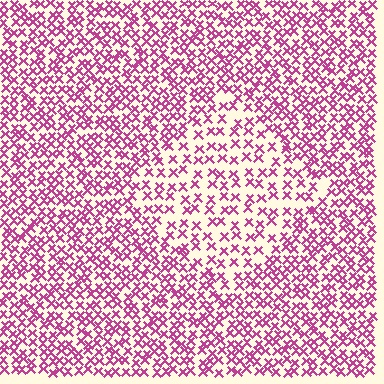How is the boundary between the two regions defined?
The boundary is defined by a change in element density (approximately 1.8x ratio). All elements are the same color, size, and shape.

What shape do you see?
I see a diamond.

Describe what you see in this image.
The image contains small magenta elements arranged at two different densities. A diamond-shaped region is visible where the elements are less densely packed than the surrounding area.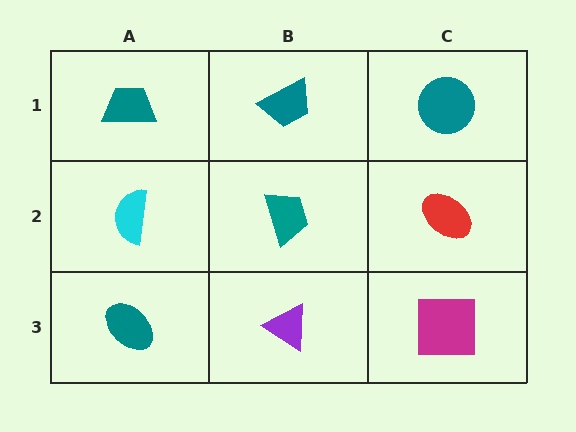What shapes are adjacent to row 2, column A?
A teal trapezoid (row 1, column A), a teal ellipse (row 3, column A), a teal trapezoid (row 2, column B).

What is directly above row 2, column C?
A teal circle.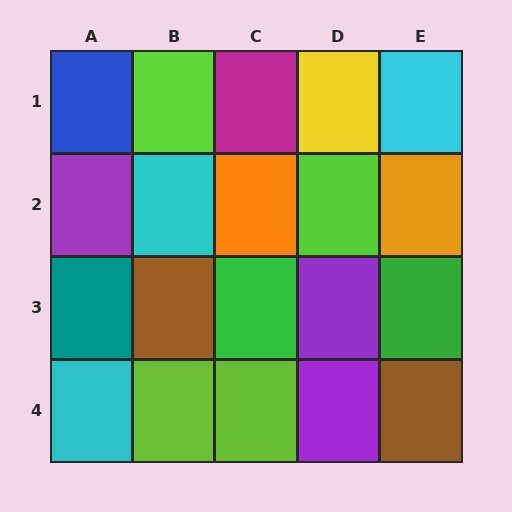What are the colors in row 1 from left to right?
Blue, lime, magenta, yellow, cyan.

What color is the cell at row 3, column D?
Purple.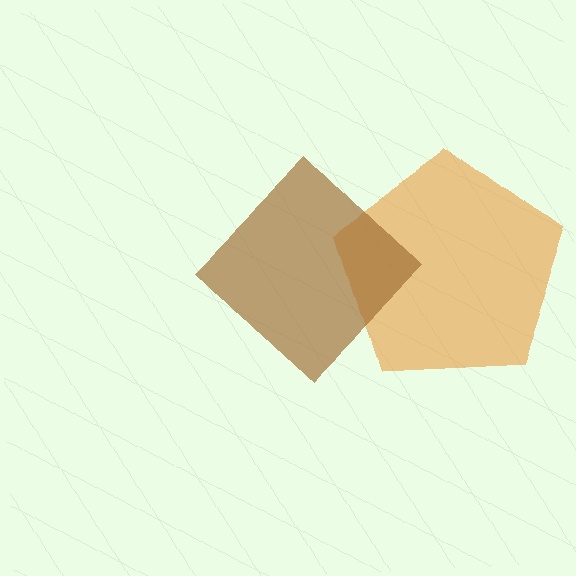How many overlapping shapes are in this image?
There are 2 overlapping shapes in the image.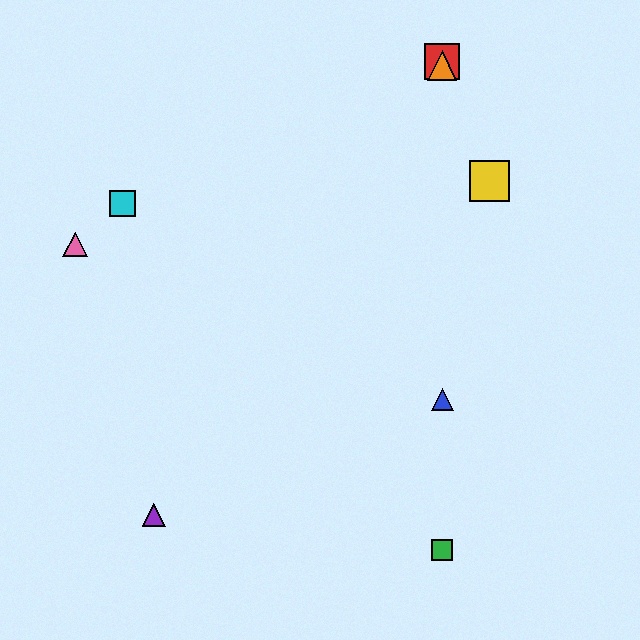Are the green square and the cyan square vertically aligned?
No, the green square is at x≈442 and the cyan square is at x≈123.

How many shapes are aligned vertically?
4 shapes (the red square, the blue triangle, the green square, the orange triangle) are aligned vertically.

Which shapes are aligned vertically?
The red square, the blue triangle, the green square, the orange triangle are aligned vertically.